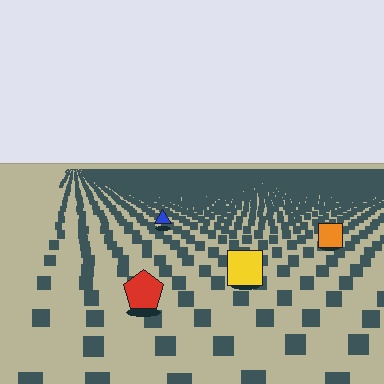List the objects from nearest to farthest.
From nearest to farthest: the red pentagon, the yellow square, the orange square, the blue triangle.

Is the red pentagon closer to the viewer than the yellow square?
Yes. The red pentagon is closer — you can tell from the texture gradient: the ground texture is coarser near it.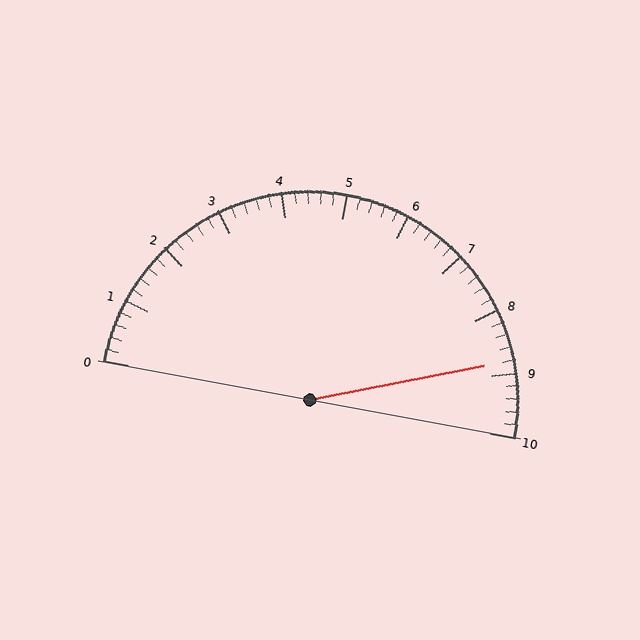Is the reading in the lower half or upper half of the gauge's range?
The reading is in the upper half of the range (0 to 10).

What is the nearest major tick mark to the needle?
The nearest major tick mark is 9.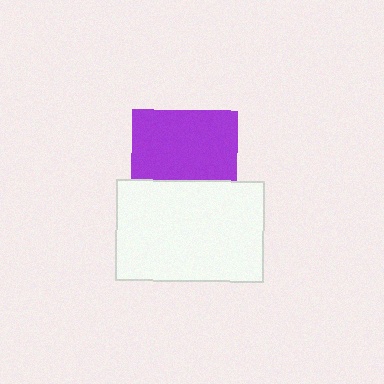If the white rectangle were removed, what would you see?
You would see the complete purple square.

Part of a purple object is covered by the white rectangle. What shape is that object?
It is a square.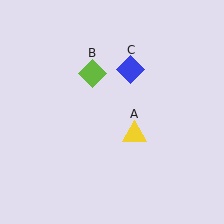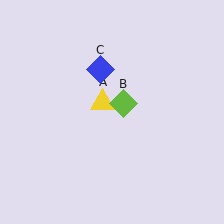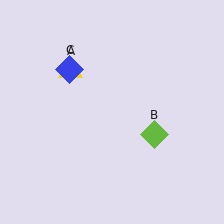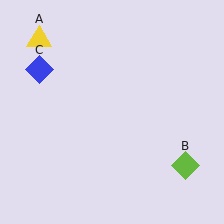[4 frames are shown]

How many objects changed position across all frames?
3 objects changed position: yellow triangle (object A), lime diamond (object B), blue diamond (object C).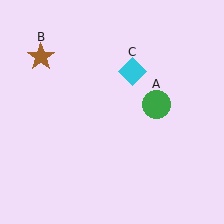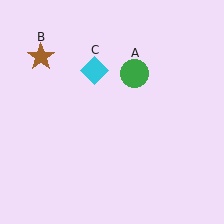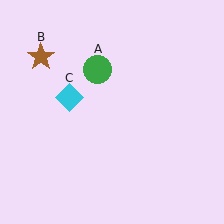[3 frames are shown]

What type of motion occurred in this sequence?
The green circle (object A), cyan diamond (object C) rotated counterclockwise around the center of the scene.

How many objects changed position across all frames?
2 objects changed position: green circle (object A), cyan diamond (object C).